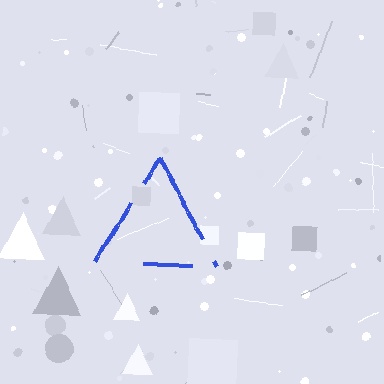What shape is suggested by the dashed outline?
The dashed outline suggests a triangle.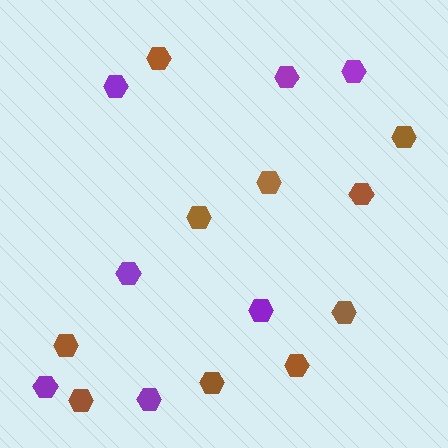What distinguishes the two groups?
There are 2 groups: one group of brown hexagons (10) and one group of purple hexagons (7).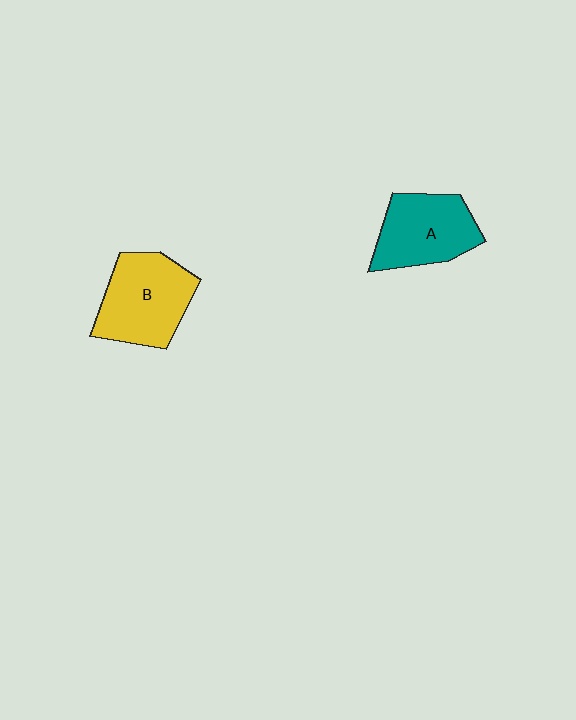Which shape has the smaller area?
Shape A (teal).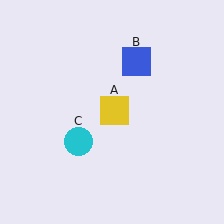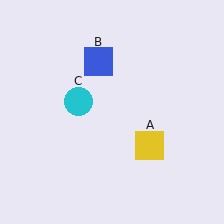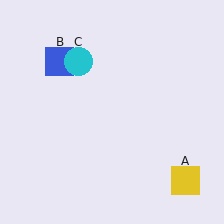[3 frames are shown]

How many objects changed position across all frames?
3 objects changed position: yellow square (object A), blue square (object B), cyan circle (object C).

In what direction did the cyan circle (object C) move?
The cyan circle (object C) moved up.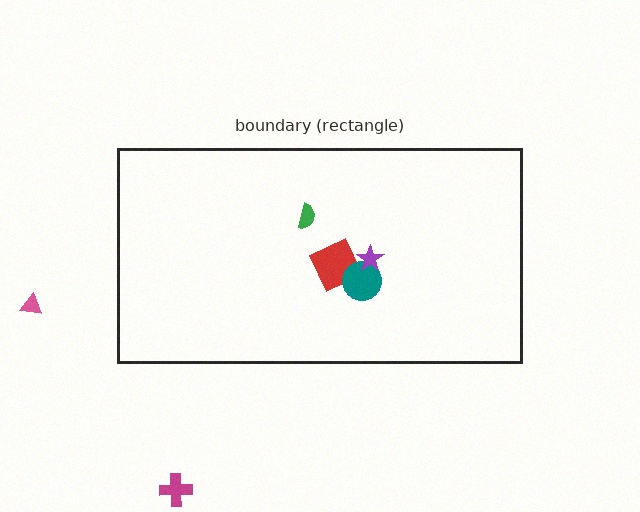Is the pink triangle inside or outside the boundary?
Outside.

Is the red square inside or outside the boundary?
Inside.